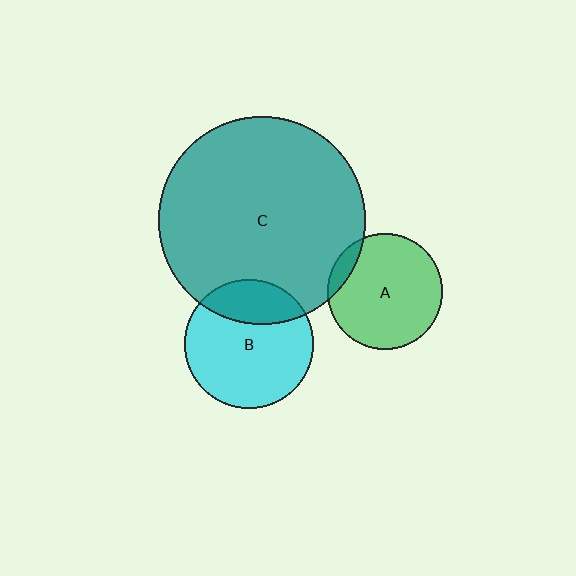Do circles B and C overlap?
Yes.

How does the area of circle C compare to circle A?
Approximately 3.2 times.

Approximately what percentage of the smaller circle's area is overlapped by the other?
Approximately 25%.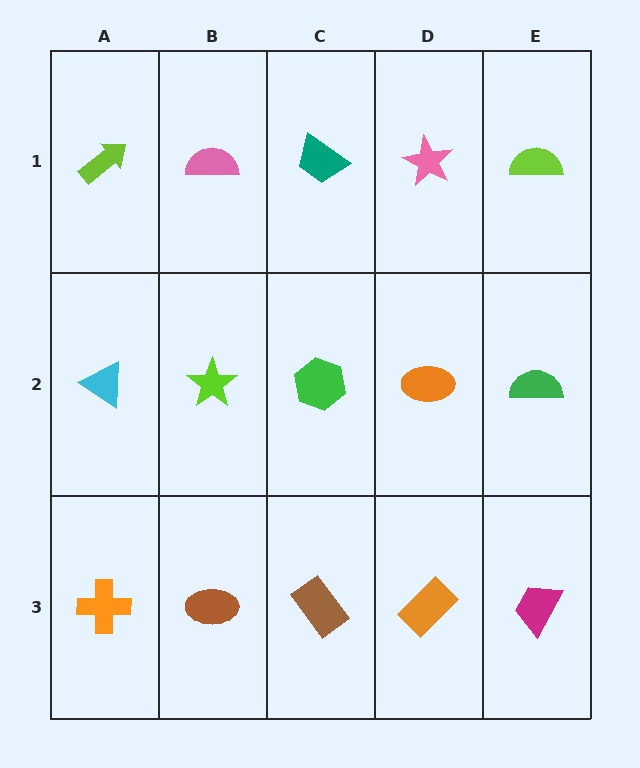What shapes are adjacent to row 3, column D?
An orange ellipse (row 2, column D), a brown rectangle (row 3, column C), a magenta trapezoid (row 3, column E).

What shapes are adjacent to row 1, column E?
A green semicircle (row 2, column E), a pink star (row 1, column D).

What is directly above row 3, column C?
A green hexagon.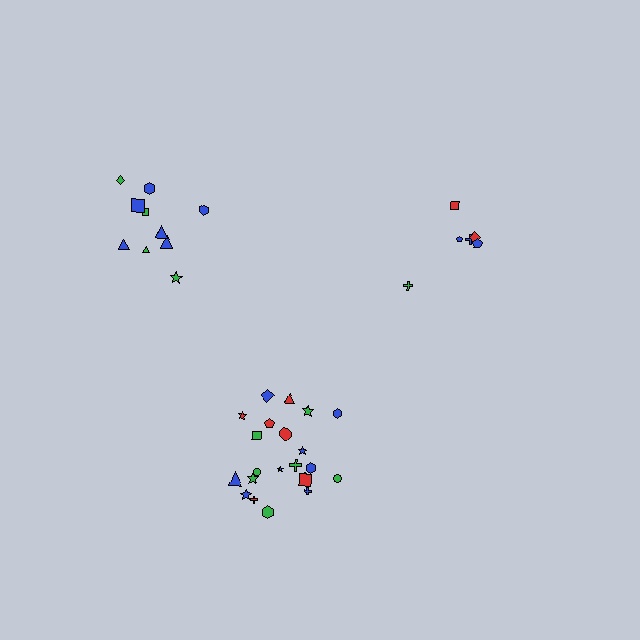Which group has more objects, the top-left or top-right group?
The top-left group.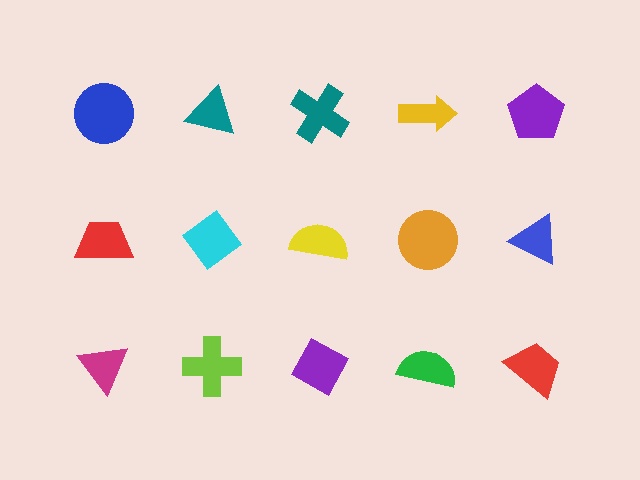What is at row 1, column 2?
A teal triangle.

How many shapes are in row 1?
5 shapes.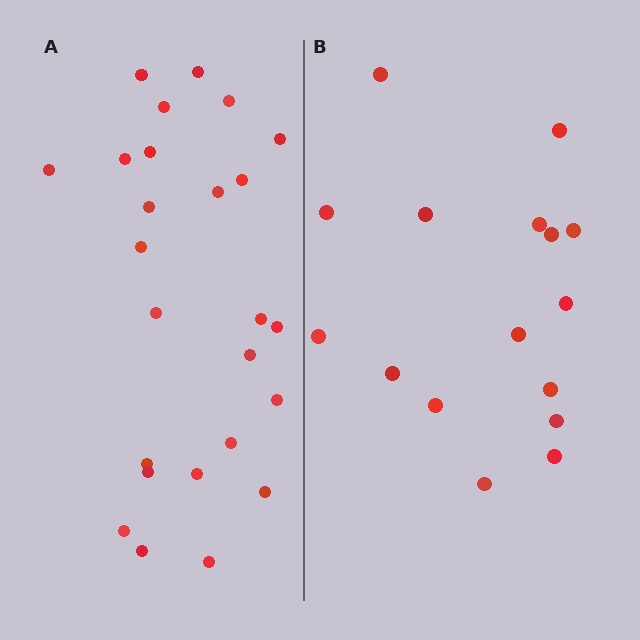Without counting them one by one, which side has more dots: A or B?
Region A (the left region) has more dots.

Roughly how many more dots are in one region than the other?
Region A has roughly 8 or so more dots than region B.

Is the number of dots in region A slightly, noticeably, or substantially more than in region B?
Region A has substantially more. The ratio is roughly 1.6 to 1.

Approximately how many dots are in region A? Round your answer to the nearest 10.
About 20 dots. (The exact count is 25, which rounds to 20.)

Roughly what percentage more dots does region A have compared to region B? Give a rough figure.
About 55% more.